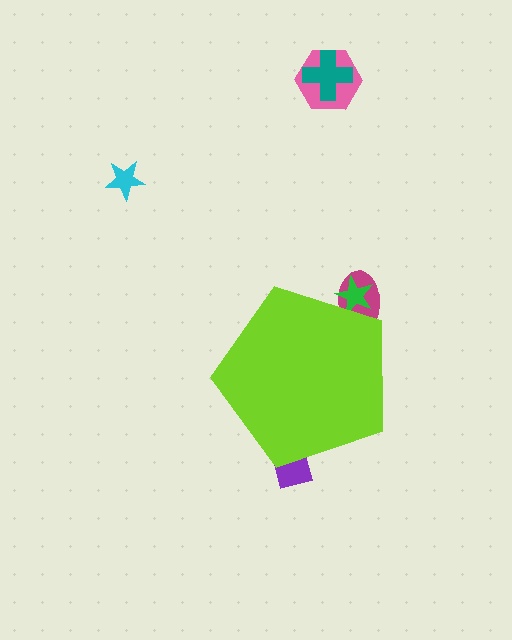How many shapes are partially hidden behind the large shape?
3 shapes are partially hidden.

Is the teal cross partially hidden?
No, the teal cross is fully visible.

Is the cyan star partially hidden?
No, the cyan star is fully visible.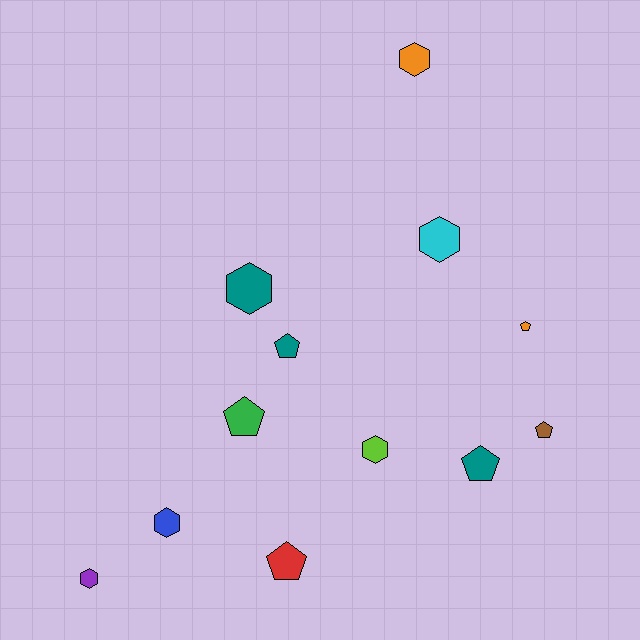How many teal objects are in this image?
There are 3 teal objects.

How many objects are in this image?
There are 12 objects.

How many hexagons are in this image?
There are 6 hexagons.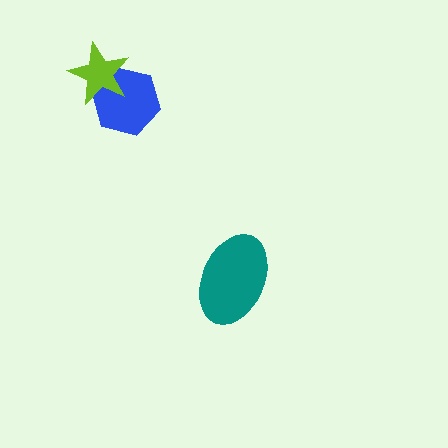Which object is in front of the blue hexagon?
The lime star is in front of the blue hexagon.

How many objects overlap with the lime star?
1 object overlaps with the lime star.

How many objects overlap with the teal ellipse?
0 objects overlap with the teal ellipse.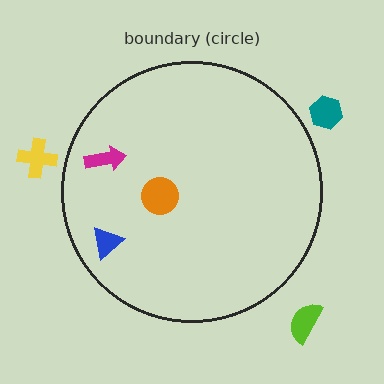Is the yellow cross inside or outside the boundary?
Outside.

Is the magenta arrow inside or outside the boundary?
Inside.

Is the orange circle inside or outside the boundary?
Inside.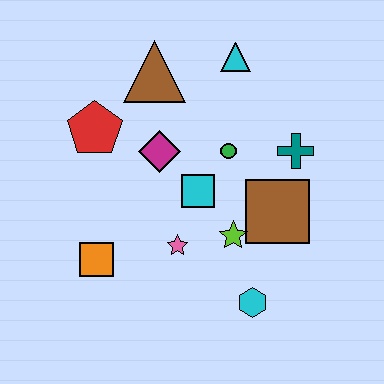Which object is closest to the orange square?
The pink star is closest to the orange square.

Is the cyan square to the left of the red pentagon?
No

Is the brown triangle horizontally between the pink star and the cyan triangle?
No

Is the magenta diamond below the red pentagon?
Yes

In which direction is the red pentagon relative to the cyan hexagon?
The red pentagon is above the cyan hexagon.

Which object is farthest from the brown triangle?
The cyan hexagon is farthest from the brown triangle.